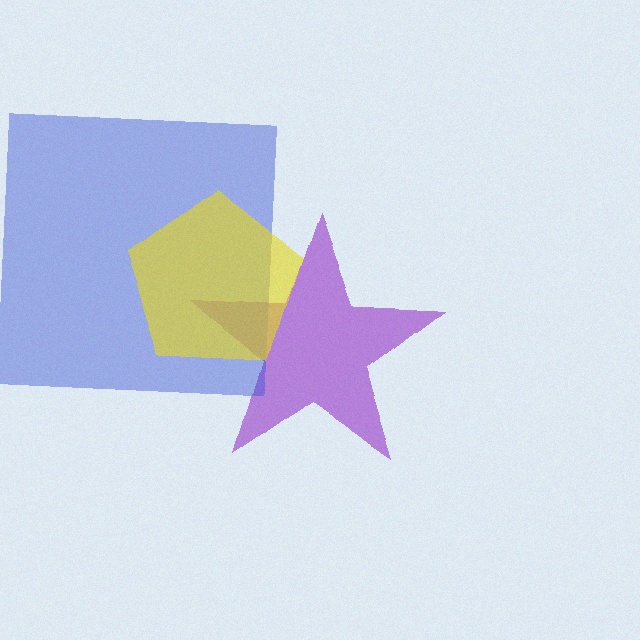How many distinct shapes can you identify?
There are 3 distinct shapes: a purple star, a blue square, a yellow pentagon.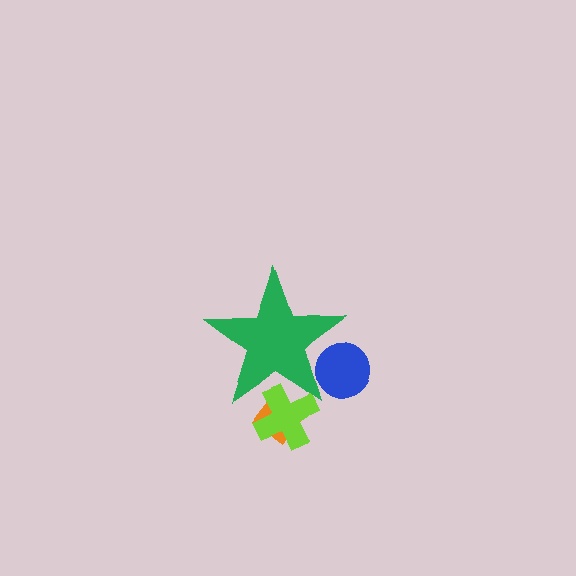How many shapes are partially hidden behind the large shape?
3 shapes are partially hidden.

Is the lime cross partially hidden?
Yes, the lime cross is partially hidden behind the green star.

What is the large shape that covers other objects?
A green star.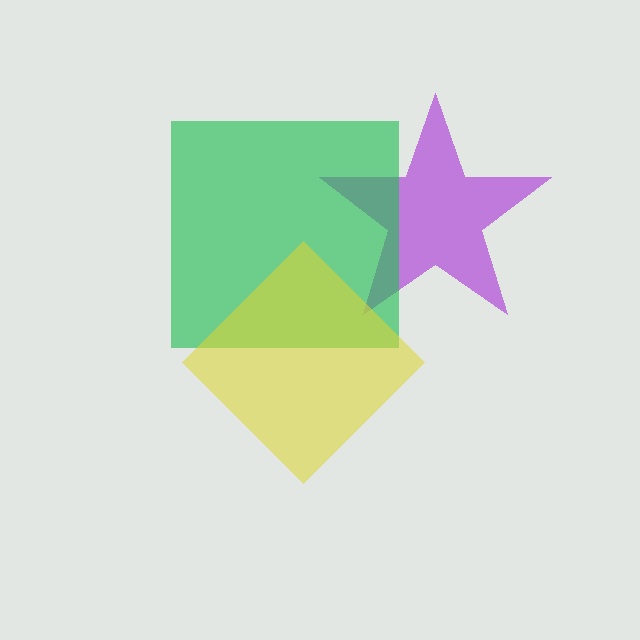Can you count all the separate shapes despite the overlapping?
Yes, there are 3 separate shapes.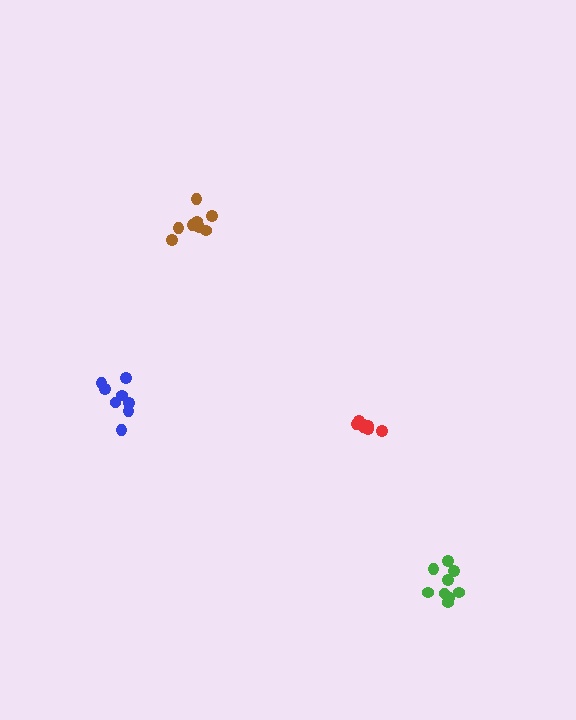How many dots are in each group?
Group 1: 8 dots, Group 2: 8 dots, Group 3: 7 dots, Group 4: 9 dots (32 total).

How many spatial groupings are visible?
There are 4 spatial groupings.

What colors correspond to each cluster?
The clusters are colored: brown, blue, red, green.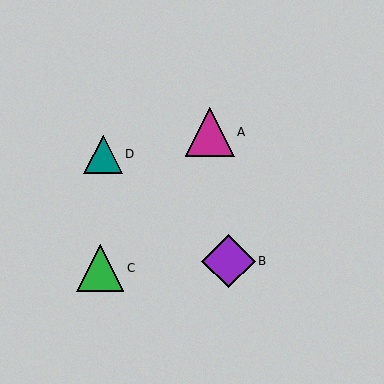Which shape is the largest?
The purple diamond (labeled B) is the largest.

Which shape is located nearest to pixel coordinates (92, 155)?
The teal triangle (labeled D) at (103, 154) is nearest to that location.